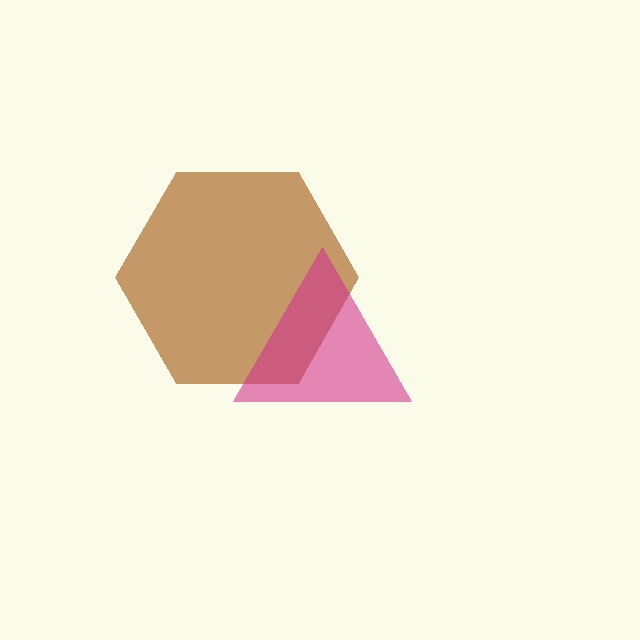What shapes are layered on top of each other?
The layered shapes are: a brown hexagon, a magenta triangle.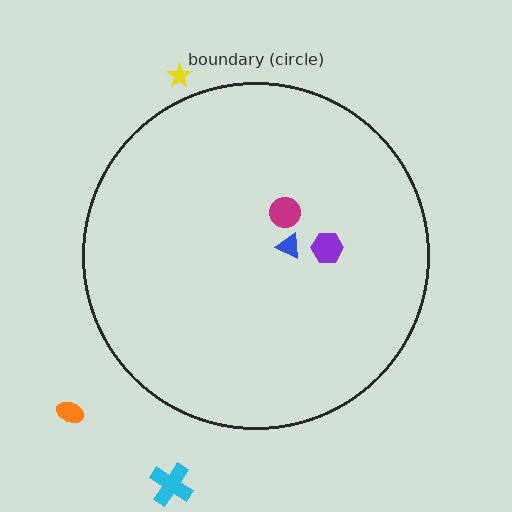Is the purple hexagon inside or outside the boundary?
Inside.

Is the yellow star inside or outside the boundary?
Outside.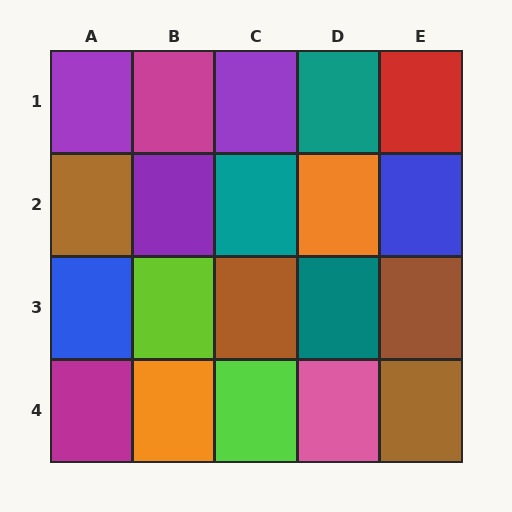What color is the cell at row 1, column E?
Red.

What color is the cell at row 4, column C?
Lime.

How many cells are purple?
3 cells are purple.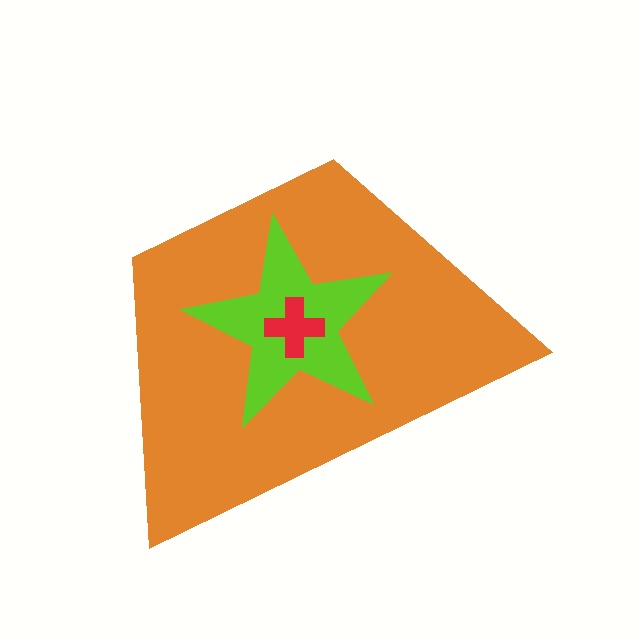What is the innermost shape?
The red cross.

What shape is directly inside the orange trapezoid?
The lime star.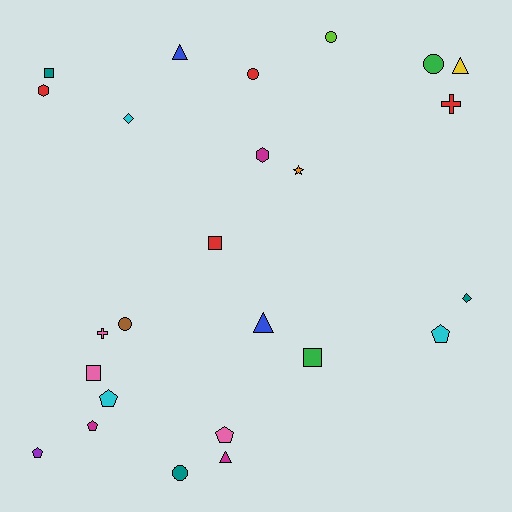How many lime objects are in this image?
There is 1 lime object.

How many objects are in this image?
There are 25 objects.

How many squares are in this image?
There are 4 squares.